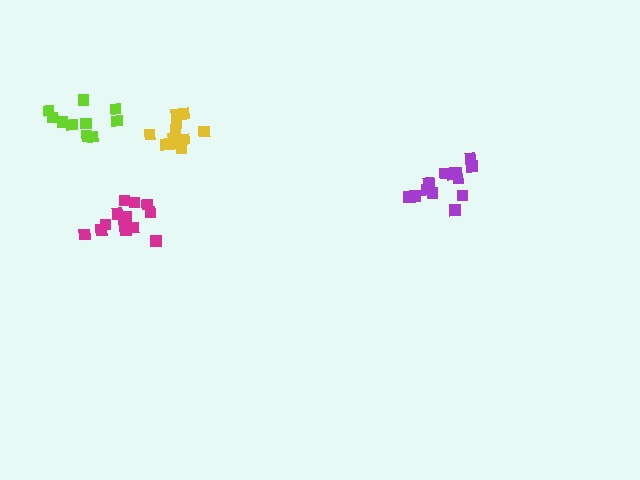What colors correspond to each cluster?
The clusters are colored: lime, magenta, yellow, purple.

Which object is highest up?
The lime cluster is topmost.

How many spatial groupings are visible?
There are 4 spatial groupings.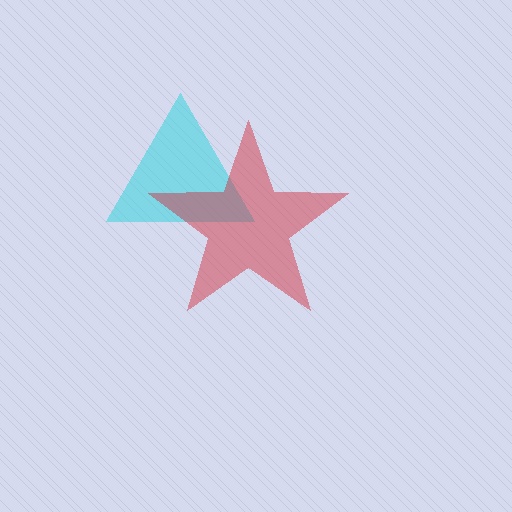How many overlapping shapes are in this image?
There are 2 overlapping shapes in the image.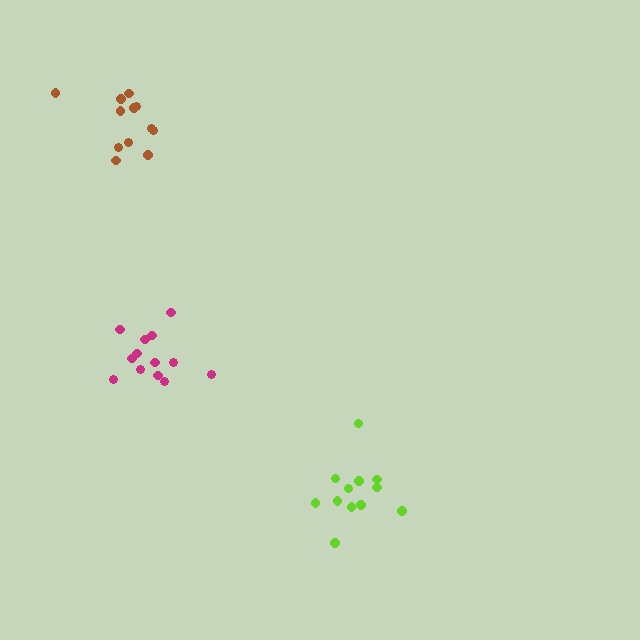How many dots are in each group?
Group 1: 12 dots, Group 2: 12 dots, Group 3: 13 dots (37 total).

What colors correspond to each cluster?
The clusters are colored: lime, brown, magenta.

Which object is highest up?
The brown cluster is topmost.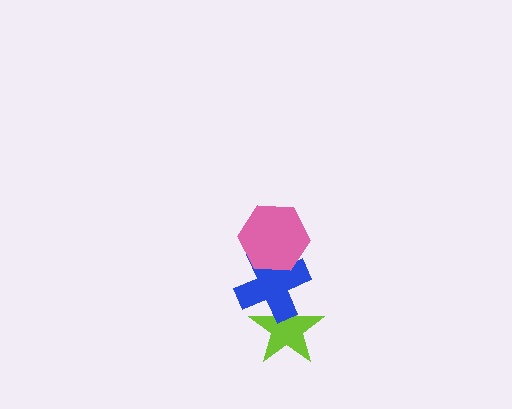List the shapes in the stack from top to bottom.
From top to bottom: the pink hexagon, the blue cross, the lime star.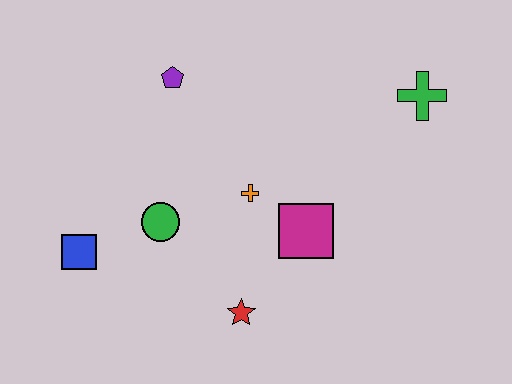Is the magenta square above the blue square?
Yes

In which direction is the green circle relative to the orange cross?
The green circle is to the left of the orange cross.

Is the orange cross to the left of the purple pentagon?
No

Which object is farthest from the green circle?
The green cross is farthest from the green circle.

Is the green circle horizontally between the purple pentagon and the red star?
No